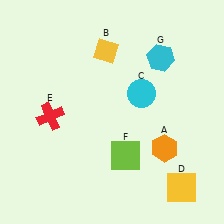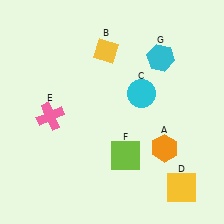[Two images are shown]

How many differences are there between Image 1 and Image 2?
There is 1 difference between the two images.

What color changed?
The cross (E) changed from red in Image 1 to pink in Image 2.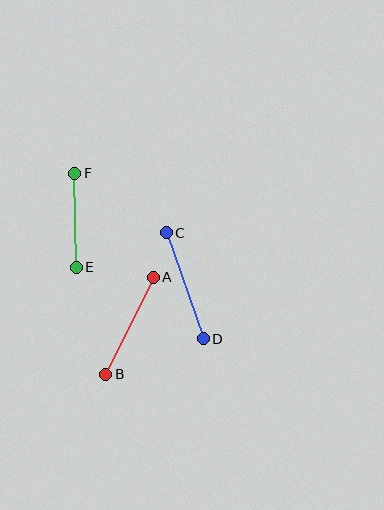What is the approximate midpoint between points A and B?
The midpoint is at approximately (130, 326) pixels.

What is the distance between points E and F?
The distance is approximately 94 pixels.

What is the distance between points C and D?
The distance is approximately 113 pixels.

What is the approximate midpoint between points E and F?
The midpoint is at approximately (76, 220) pixels.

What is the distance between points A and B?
The distance is approximately 108 pixels.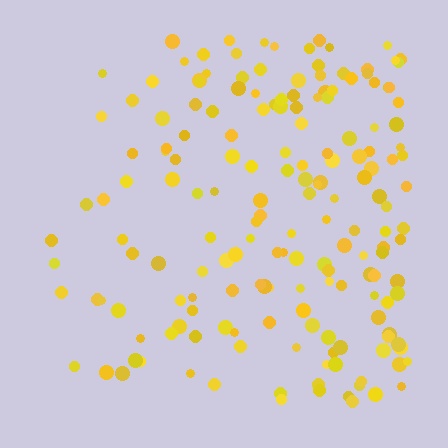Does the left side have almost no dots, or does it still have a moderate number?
Still a moderate number, just noticeably fewer than the right.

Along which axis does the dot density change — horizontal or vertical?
Horizontal.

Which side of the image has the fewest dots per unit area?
The left.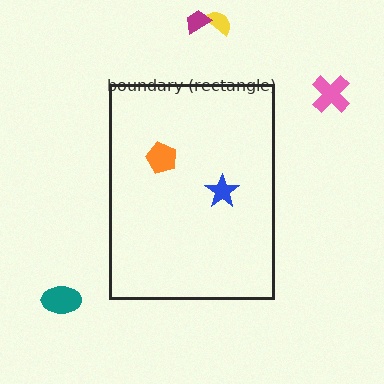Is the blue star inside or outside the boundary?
Inside.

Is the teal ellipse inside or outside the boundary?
Outside.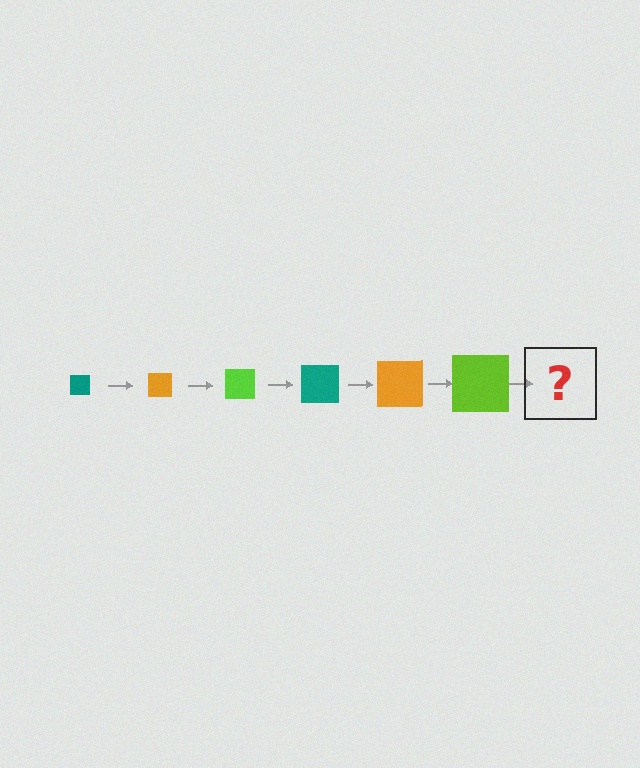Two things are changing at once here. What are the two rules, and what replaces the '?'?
The two rules are that the square grows larger each step and the color cycles through teal, orange, and lime. The '?' should be a teal square, larger than the previous one.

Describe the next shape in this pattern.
It should be a teal square, larger than the previous one.